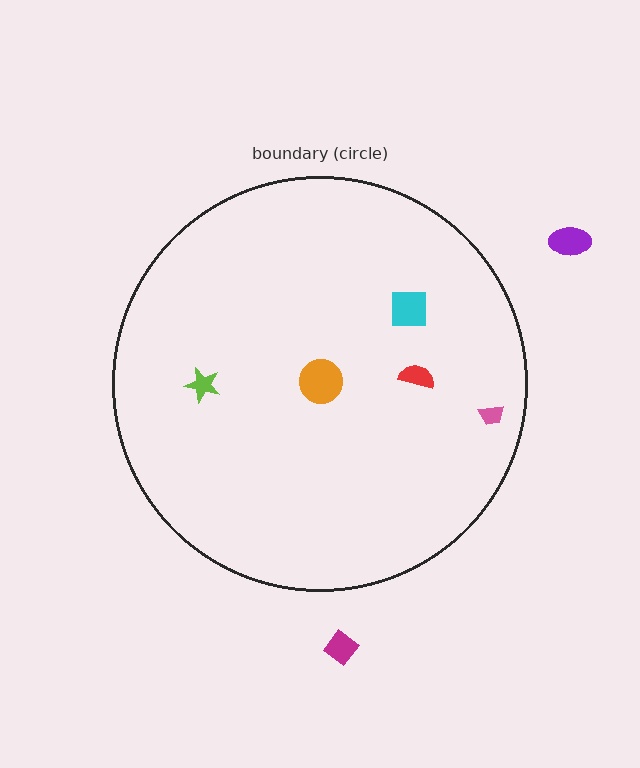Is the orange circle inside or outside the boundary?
Inside.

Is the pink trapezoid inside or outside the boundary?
Inside.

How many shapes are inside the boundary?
5 inside, 2 outside.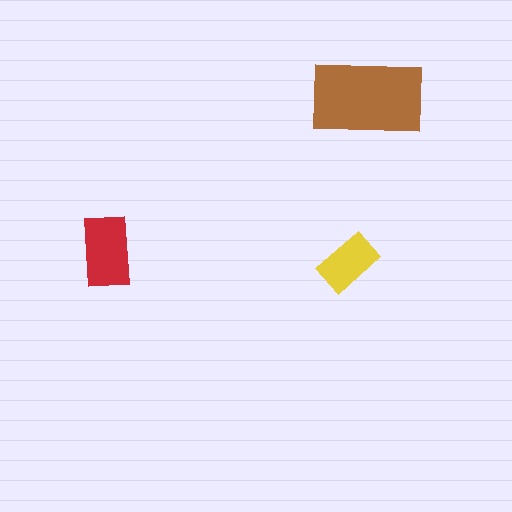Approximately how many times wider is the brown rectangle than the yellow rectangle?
About 2 times wider.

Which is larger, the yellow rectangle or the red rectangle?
The red one.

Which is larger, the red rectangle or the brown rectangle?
The brown one.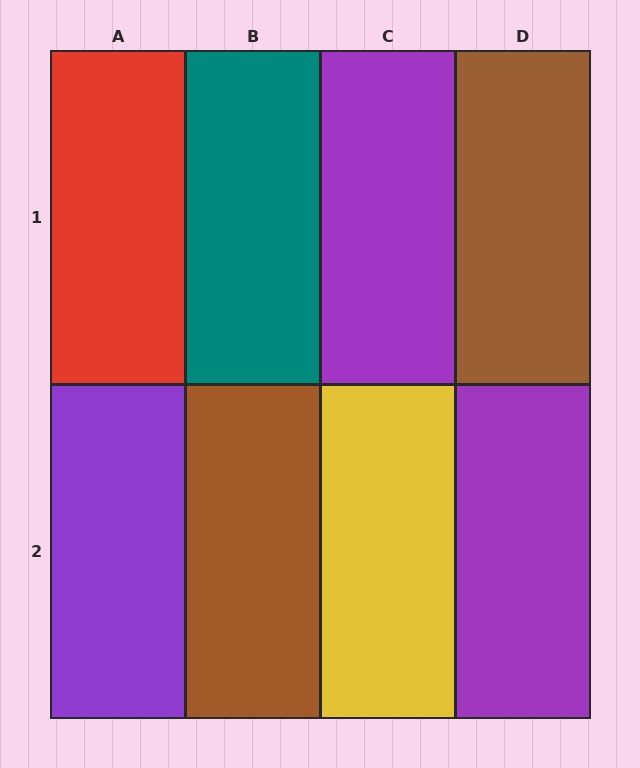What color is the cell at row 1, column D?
Brown.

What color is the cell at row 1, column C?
Purple.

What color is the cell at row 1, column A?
Red.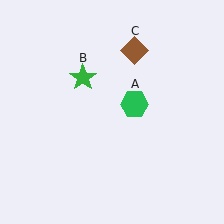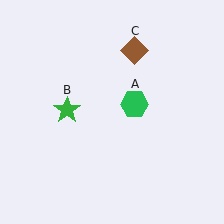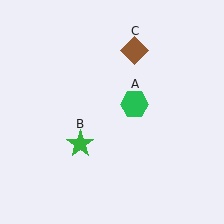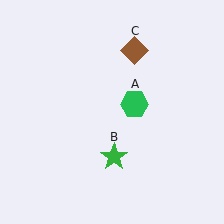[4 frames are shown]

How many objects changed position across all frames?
1 object changed position: green star (object B).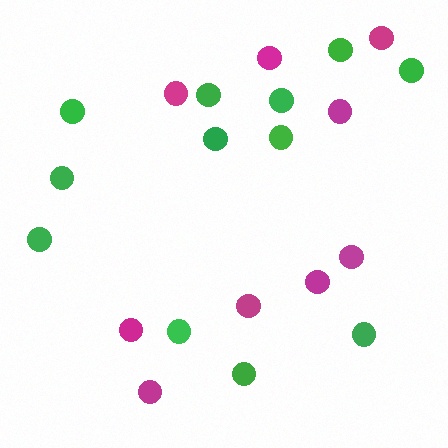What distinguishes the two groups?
There are 2 groups: one group of magenta circles (9) and one group of green circles (12).